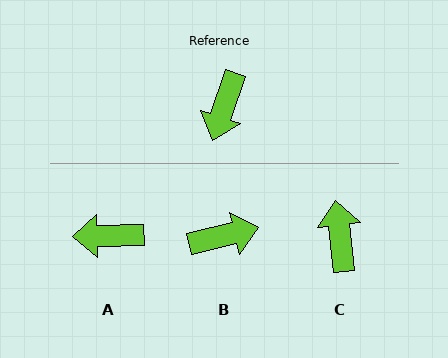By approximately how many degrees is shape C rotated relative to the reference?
Approximately 154 degrees clockwise.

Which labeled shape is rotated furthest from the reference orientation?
C, about 154 degrees away.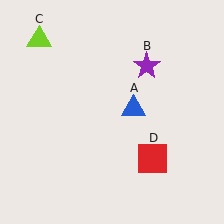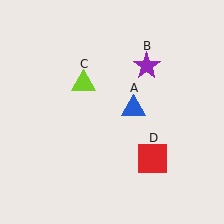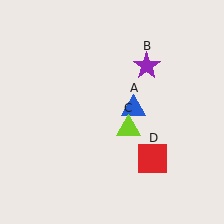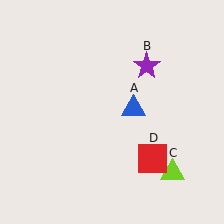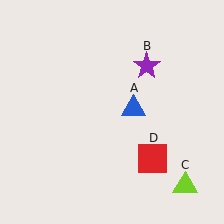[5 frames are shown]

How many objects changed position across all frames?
1 object changed position: lime triangle (object C).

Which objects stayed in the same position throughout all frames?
Blue triangle (object A) and purple star (object B) and red square (object D) remained stationary.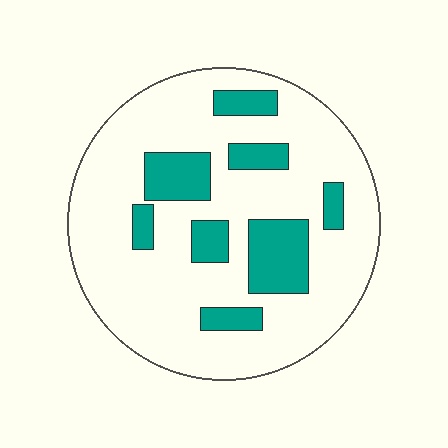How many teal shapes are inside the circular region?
8.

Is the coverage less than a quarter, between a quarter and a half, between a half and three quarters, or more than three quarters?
Less than a quarter.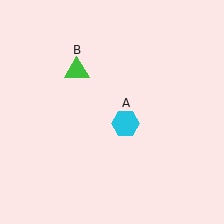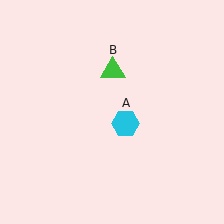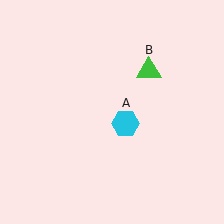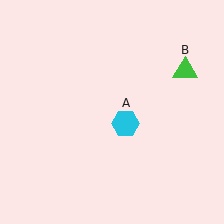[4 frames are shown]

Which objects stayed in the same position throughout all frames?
Cyan hexagon (object A) remained stationary.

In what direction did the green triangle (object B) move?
The green triangle (object B) moved right.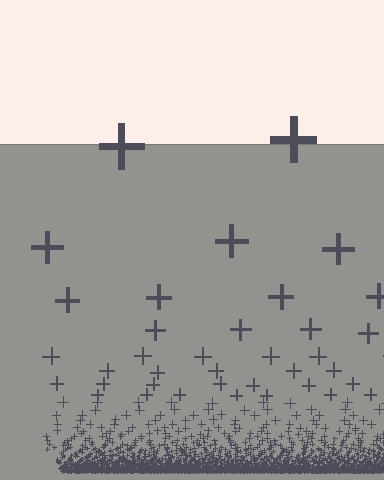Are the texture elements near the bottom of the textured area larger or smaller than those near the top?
Smaller. The gradient is inverted — elements near the bottom are smaller and denser.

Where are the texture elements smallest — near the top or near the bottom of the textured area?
Near the bottom.